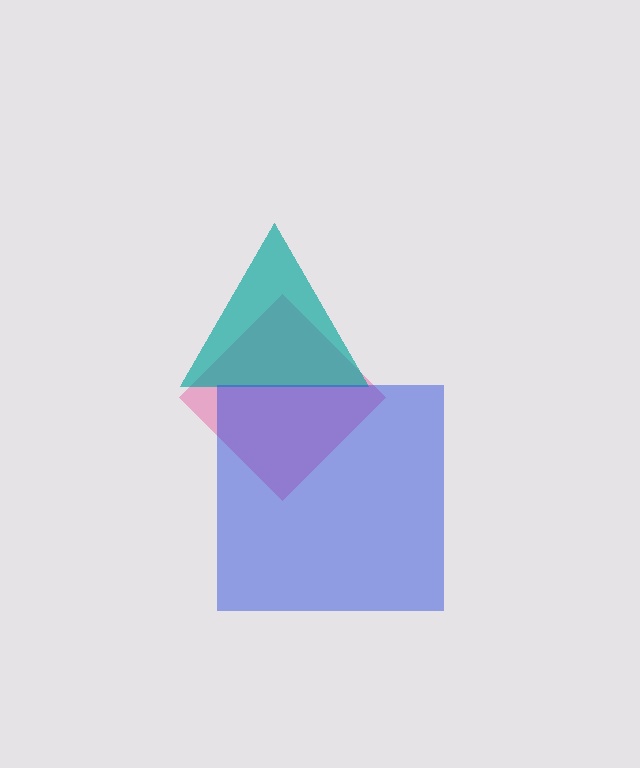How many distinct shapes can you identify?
There are 3 distinct shapes: a pink diamond, a teal triangle, a blue square.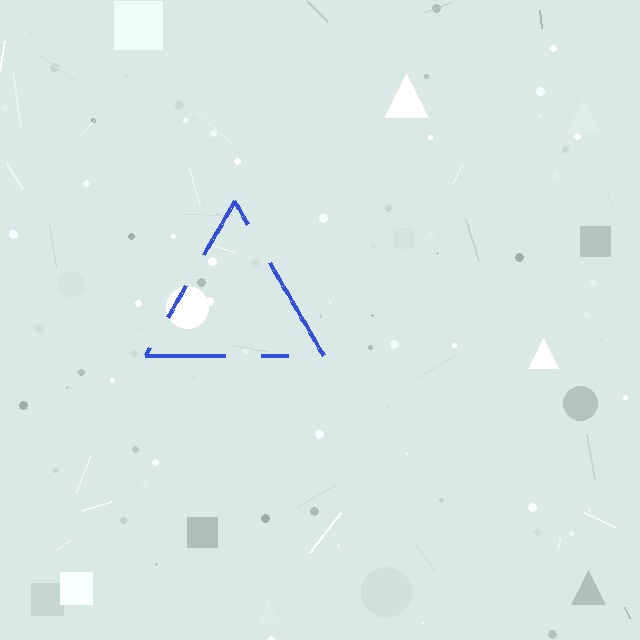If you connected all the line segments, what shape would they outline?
They would outline a triangle.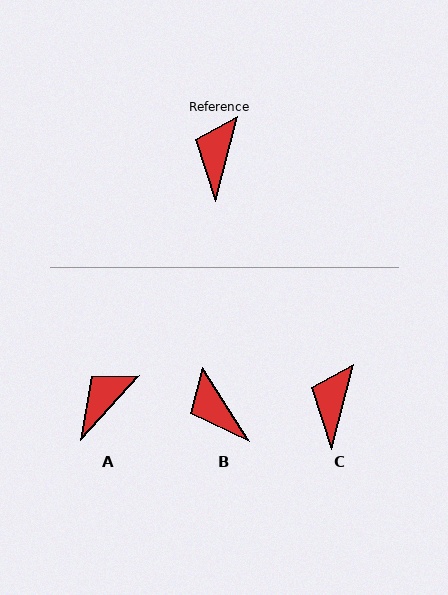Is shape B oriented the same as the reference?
No, it is off by about 47 degrees.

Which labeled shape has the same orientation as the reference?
C.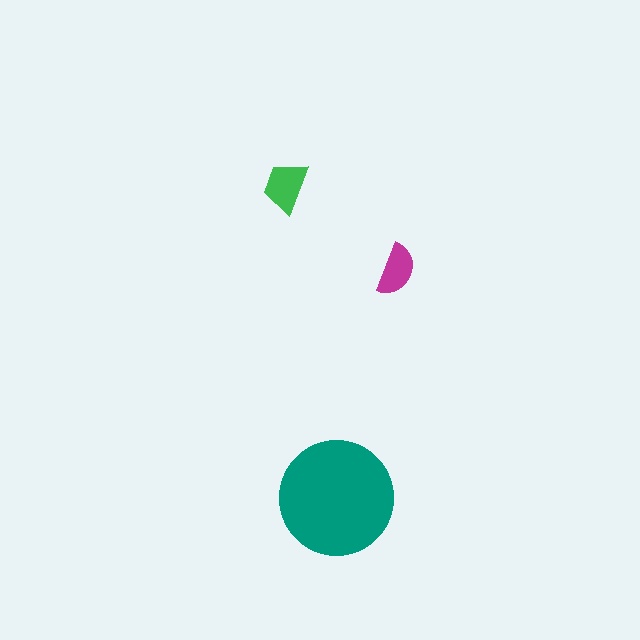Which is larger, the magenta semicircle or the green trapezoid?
The green trapezoid.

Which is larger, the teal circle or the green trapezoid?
The teal circle.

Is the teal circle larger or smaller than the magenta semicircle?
Larger.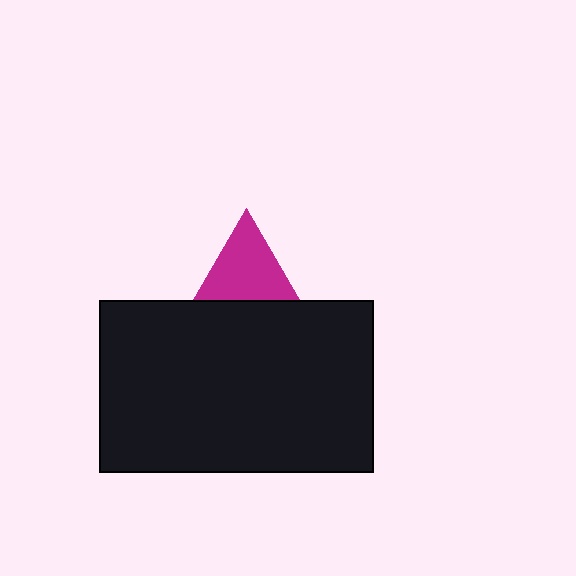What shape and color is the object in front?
The object in front is a black rectangle.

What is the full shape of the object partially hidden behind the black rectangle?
The partially hidden object is a magenta triangle.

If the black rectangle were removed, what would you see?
You would see the complete magenta triangle.